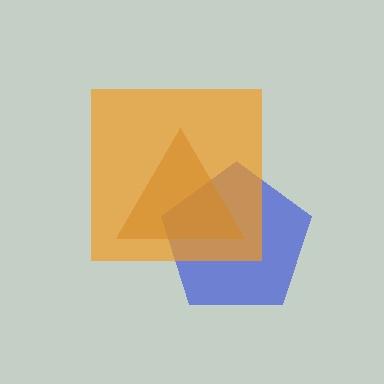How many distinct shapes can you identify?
There are 3 distinct shapes: a blue pentagon, a brown triangle, an orange square.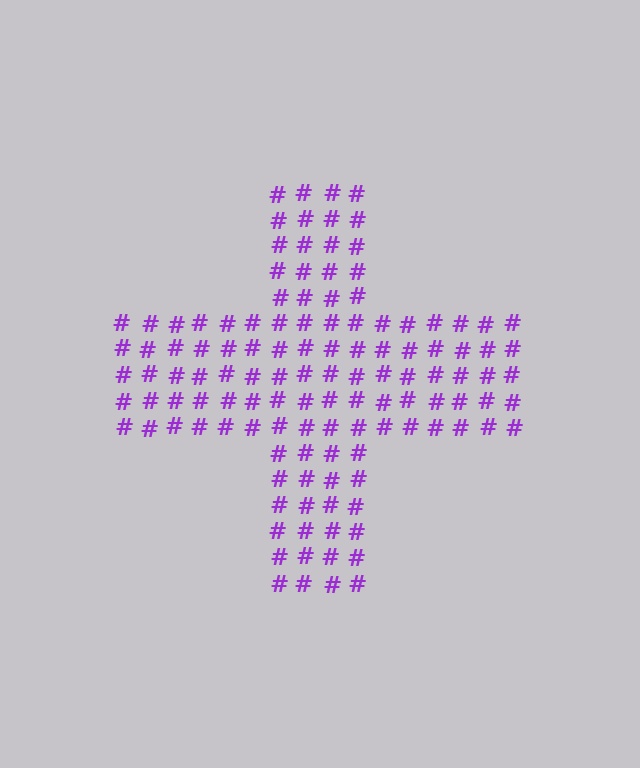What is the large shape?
The large shape is a cross.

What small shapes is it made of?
It is made of small hash symbols.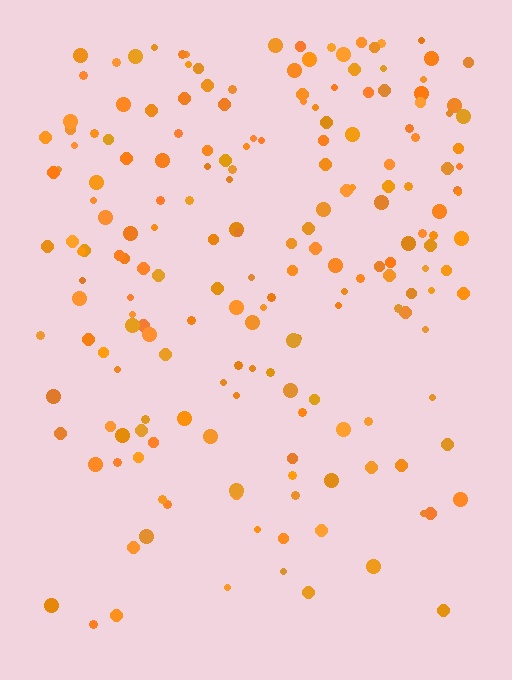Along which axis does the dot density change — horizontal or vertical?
Vertical.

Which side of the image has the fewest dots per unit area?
The bottom.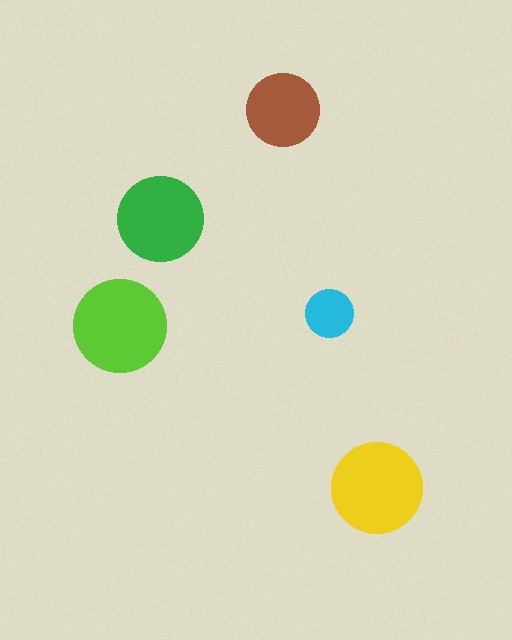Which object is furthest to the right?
The yellow circle is rightmost.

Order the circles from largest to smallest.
the lime one, the yellow one, the green one, the brown one, the cyan one.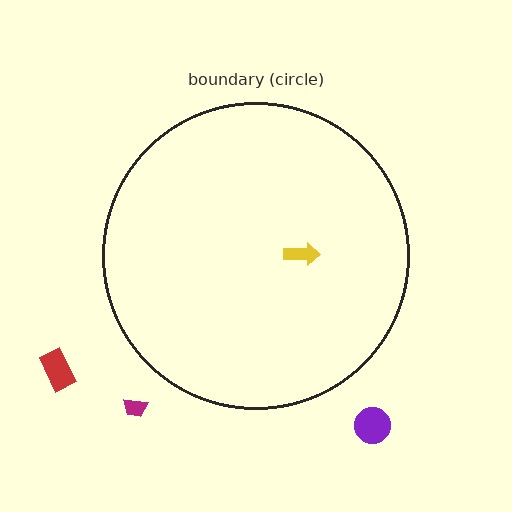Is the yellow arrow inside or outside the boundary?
Inside.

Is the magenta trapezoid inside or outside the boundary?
Outside.